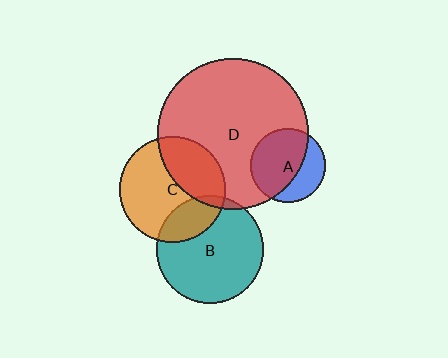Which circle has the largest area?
Circle D (red).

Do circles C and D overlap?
Yes.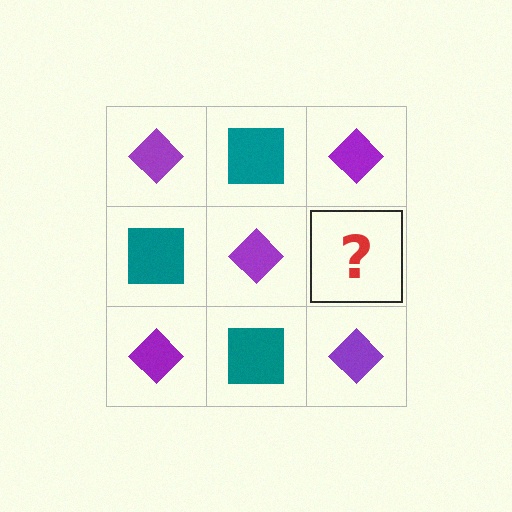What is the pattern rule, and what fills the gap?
The rule is that it alternates purple diamond and teal square in a checkerboard pattern. The gap should be filled with a teal square.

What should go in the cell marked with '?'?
The missing cell should contain a teal square.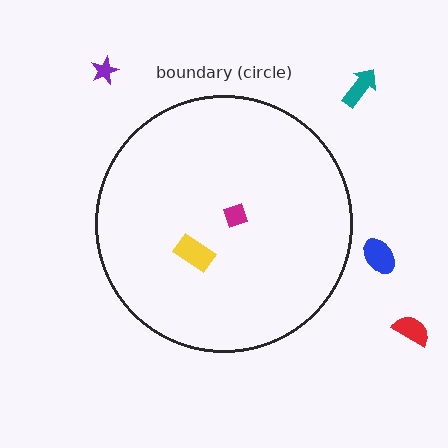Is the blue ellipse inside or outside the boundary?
Outside.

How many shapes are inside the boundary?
2 inside, 4 outside.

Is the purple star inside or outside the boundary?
Outside.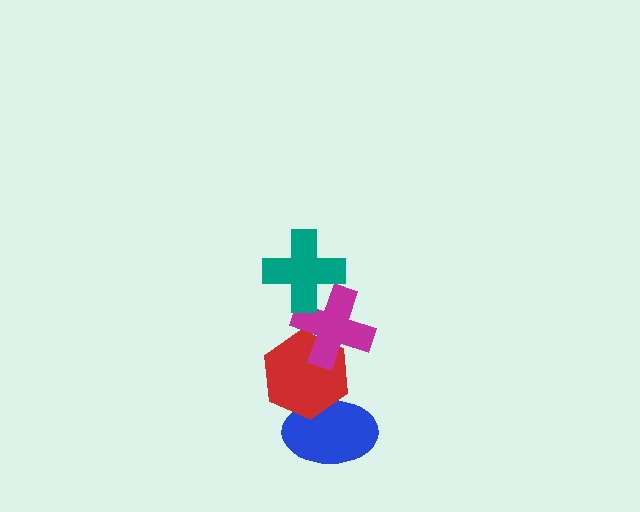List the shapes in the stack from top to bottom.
From top to bottom: the teal cross, the magenta cross, the red hexagon, the blue ellipse.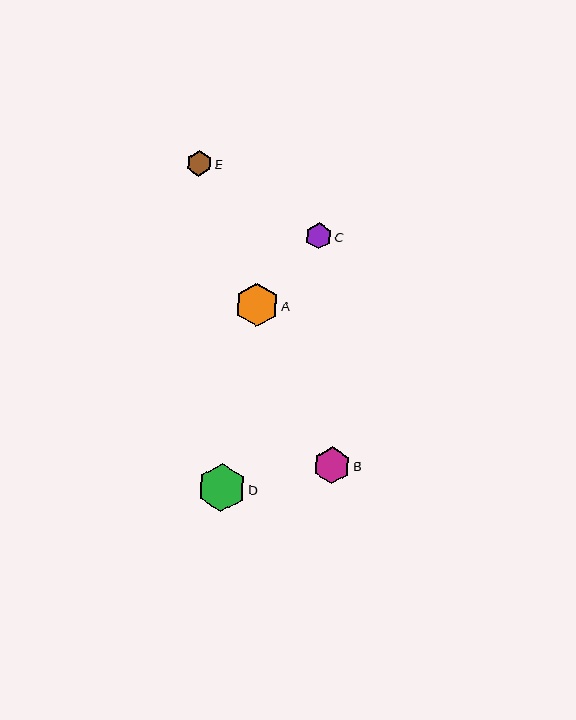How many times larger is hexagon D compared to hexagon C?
Hexagon D is approximately 1.9 times the size of hexagon C.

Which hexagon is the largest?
Hexagon D is the largest with a size of approximately 48 pixels.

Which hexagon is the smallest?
Hexagon E is the smallest with a size of approximately 26 pixels.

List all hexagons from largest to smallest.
From largest to smallest: D, A, B, C, E.